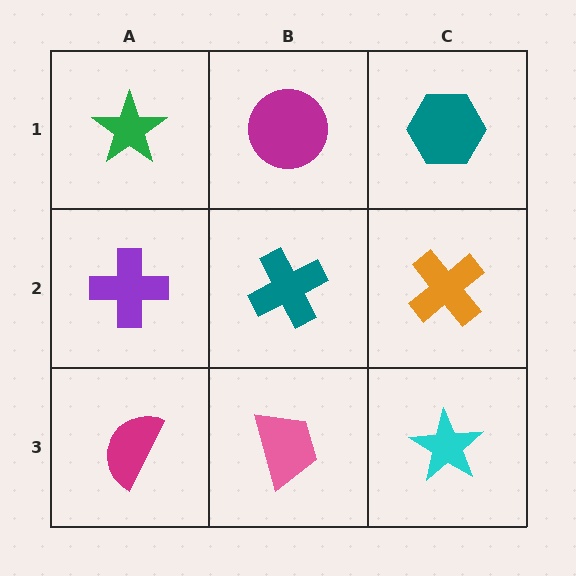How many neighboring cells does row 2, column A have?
3.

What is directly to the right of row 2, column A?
A teal cross.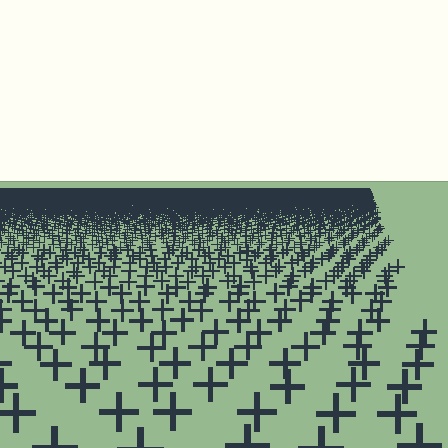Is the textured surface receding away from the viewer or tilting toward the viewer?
The surface is receding away from the viewer. Texture elements get smaller and denser toward the top.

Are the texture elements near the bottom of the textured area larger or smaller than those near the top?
Larger. Near the bottom, elements are closer to the viewer and appear at a bigger on-screen size.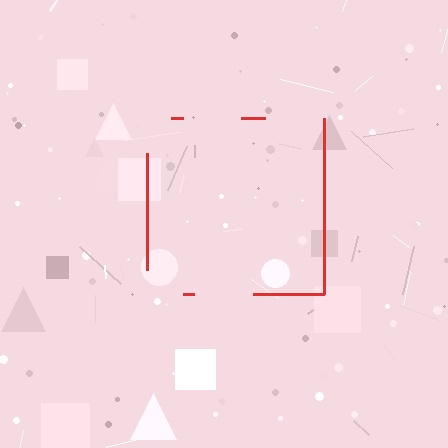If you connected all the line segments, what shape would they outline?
They would outline a square.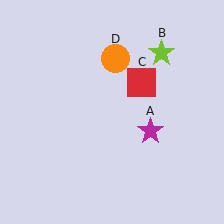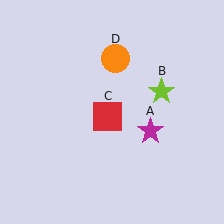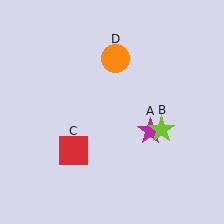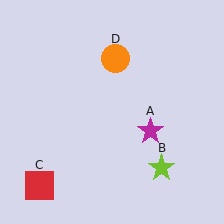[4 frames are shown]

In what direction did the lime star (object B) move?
The lime star (object B) moved down.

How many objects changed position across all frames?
2 objects changed position: lime star (object B), red square (object C).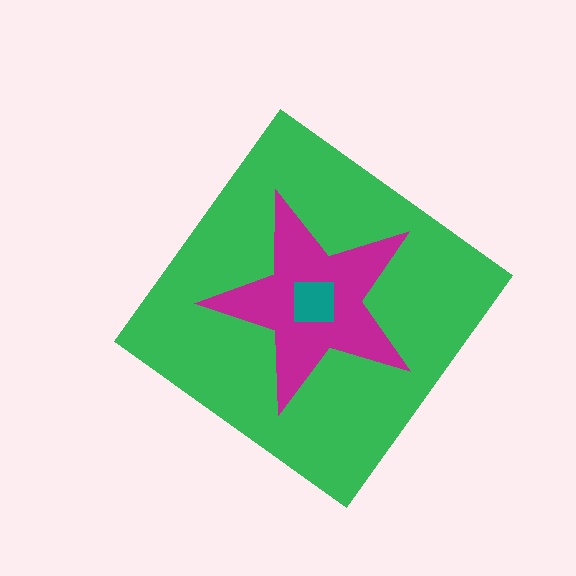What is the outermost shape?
The green diamond.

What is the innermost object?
The teal square.